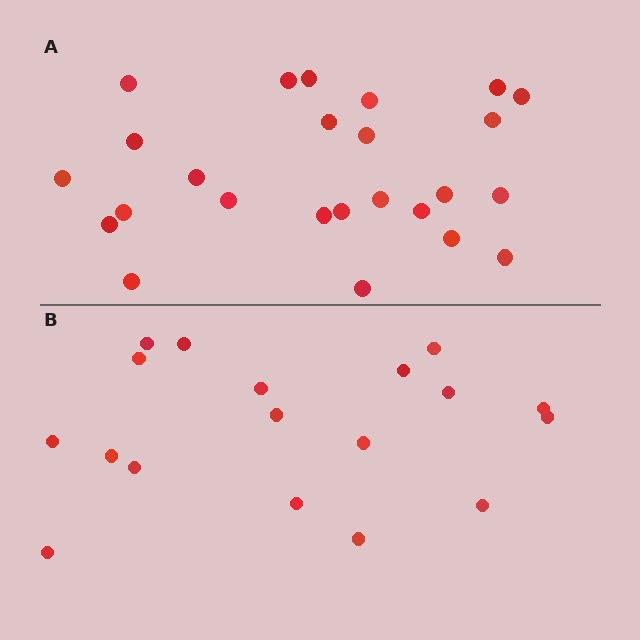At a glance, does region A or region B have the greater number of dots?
Region A (the top region) has more dots.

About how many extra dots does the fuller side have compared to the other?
Region A has roughly 8 or so more dots than region B.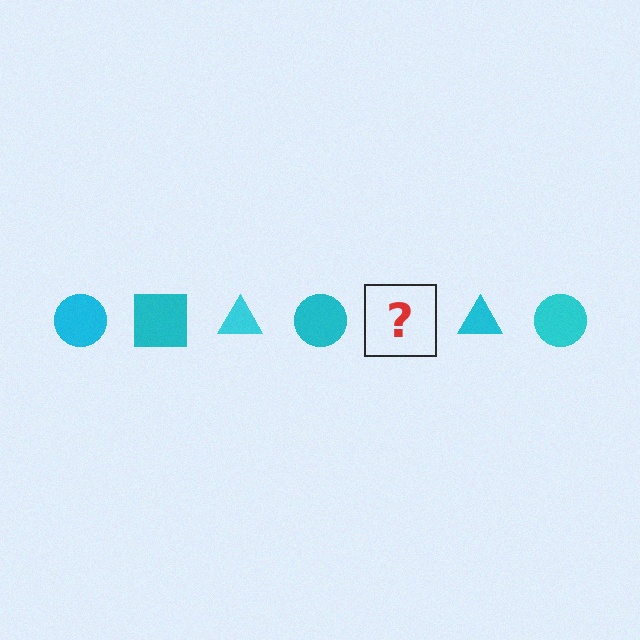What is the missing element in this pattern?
The missing element is a cyan square.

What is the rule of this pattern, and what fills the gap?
The rule is that the pattern cycles through circle, square, triangle shapes in cyan. The gap should be filled with a cyan square.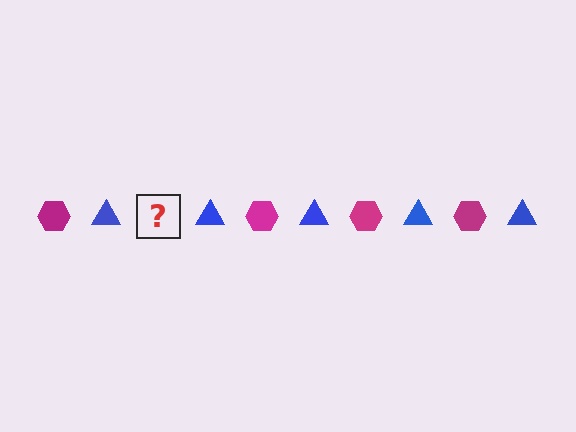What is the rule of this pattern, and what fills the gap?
The rule is that the pattern alternates between magenta hexagon and blue triangle. The gap should be filled with a magenta hexagon.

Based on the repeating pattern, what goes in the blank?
The blank should be a magenta hexagon.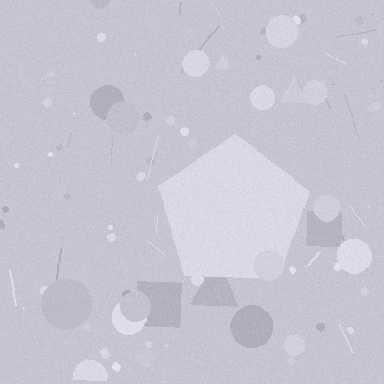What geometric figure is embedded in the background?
A pentagon is embedded in the background.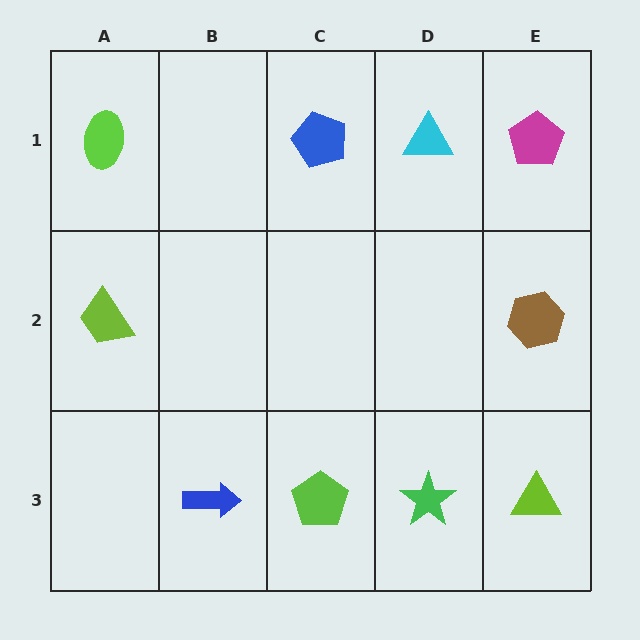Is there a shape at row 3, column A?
No, that cell is empty.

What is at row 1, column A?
A lime ellipse.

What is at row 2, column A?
A lime trapezoid.